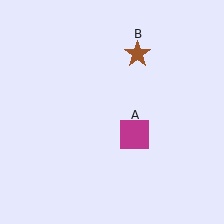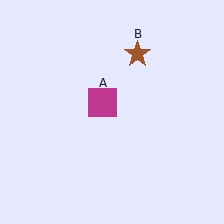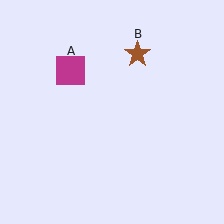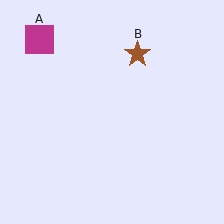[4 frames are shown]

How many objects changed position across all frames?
1 object changed position: magenta square (object A).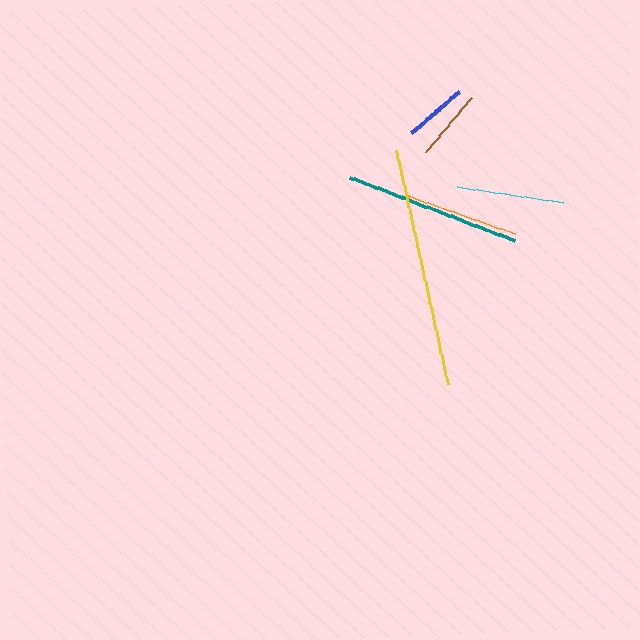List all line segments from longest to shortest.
From longest to shortest: yellow, teal, orange, cyan, brown, blue.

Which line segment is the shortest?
The blue line is the shortest at approximately 63 pixels.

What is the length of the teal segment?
The teal segment is approximately 176 pixels long.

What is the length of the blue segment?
The blue segment is approximately 63 pixels long.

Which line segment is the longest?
The yellow line is the longest at approximately 240 pixels.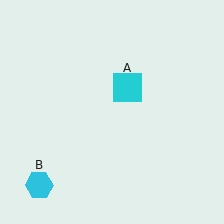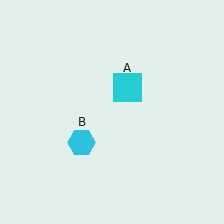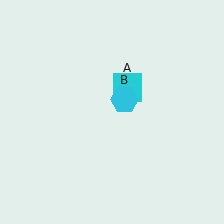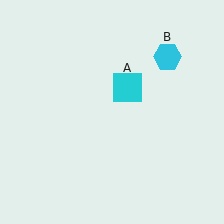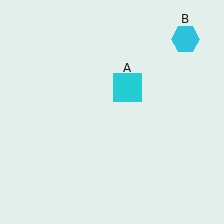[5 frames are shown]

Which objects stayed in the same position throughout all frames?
Cyan square (object A) remained stationary.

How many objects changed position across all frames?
1 object changed position: cyan hexagon (object B).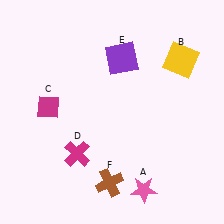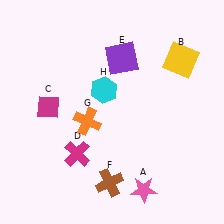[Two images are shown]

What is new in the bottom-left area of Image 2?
An orange cross (G) was added in the bottom-left area of Image 2.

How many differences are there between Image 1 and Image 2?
There are 2 differences between the two images.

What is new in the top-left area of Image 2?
A cyan hexagon (H) was added in the top-left area of Image 2.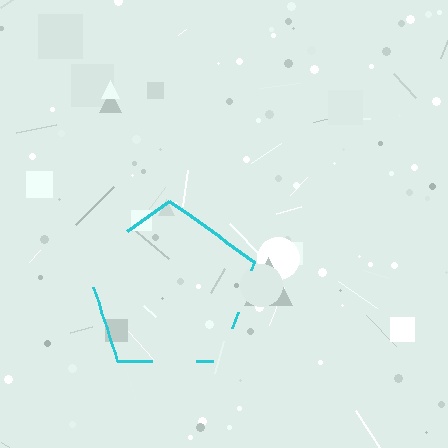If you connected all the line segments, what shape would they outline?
They would outline a pentagon.